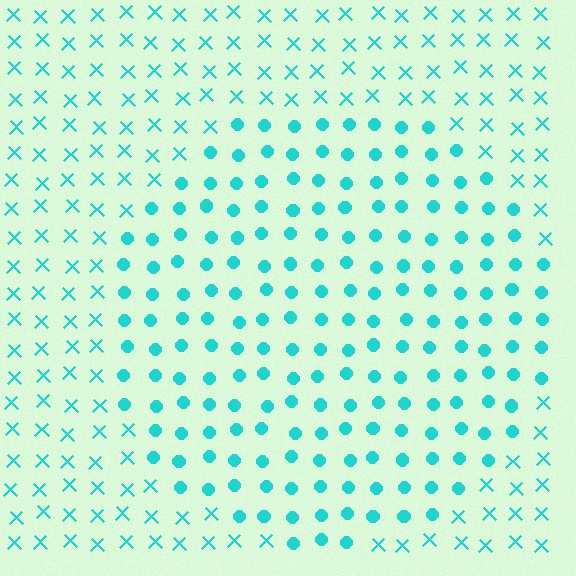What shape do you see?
I see a circle.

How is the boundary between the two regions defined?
The boundary is defined by a change in element shape: circles inside vs. X marks outside. All elements share the same color and spacing.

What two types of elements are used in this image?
The image uses circles inside the circle region and X marks outside it.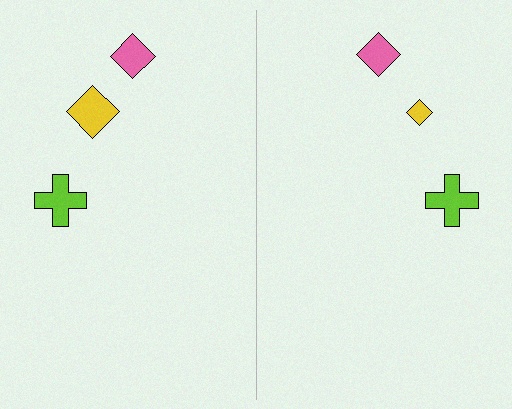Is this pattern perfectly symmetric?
No, the pattern is not perfectly symmetric. The yellow diamond on the right side has a different size than its mirror counterpart.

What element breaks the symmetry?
The yellow diamond on the right side has a different size than its mirror counterpart.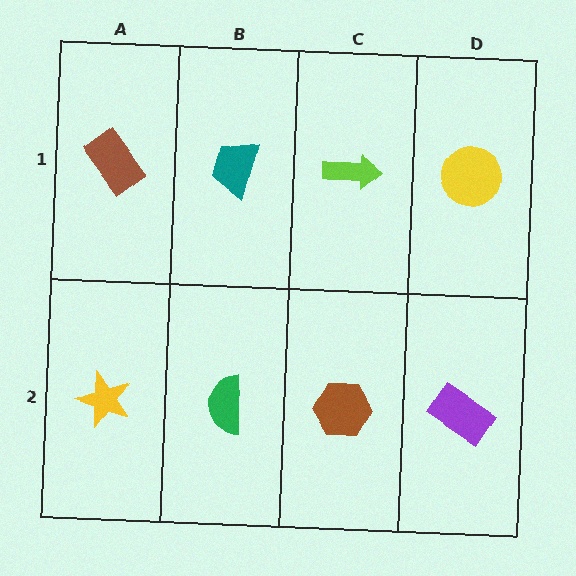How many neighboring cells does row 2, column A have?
2.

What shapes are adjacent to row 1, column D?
A purple rectangle (row 2, column D), a lime arrow (row 1, column C).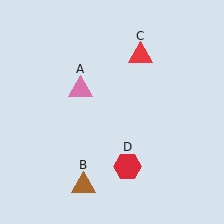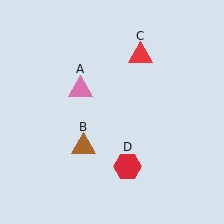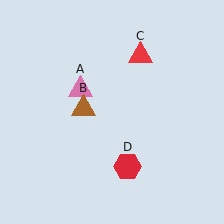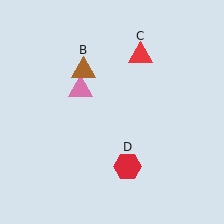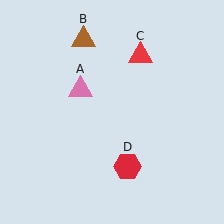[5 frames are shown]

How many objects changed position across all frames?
1 object changed position: brown triangle (object B).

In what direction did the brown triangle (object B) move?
The brown triangle (object B) moved up.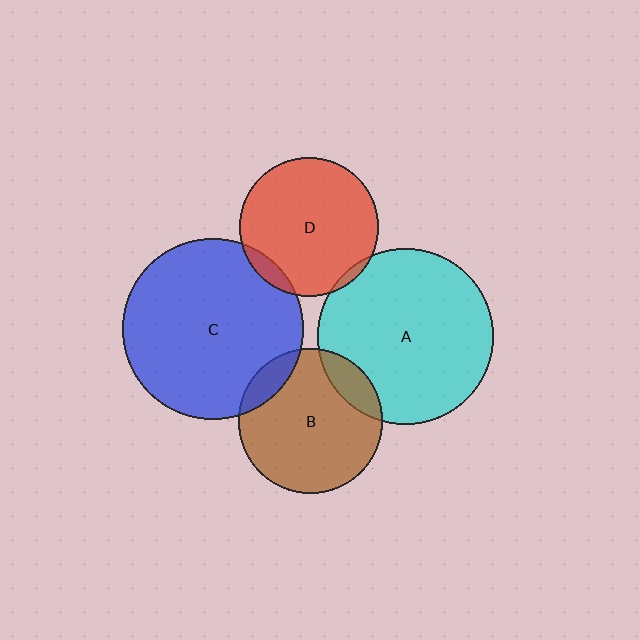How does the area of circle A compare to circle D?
Approximately 1.6 times.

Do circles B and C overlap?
Yes.